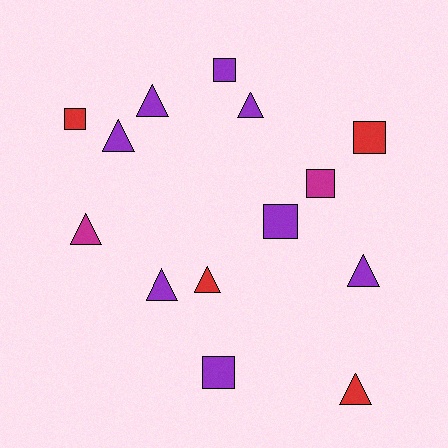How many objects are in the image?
There are 14 objects.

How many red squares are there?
There are 2 red squares.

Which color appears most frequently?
Purple, with 8 objects.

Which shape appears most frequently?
Triangle, with 8 objects.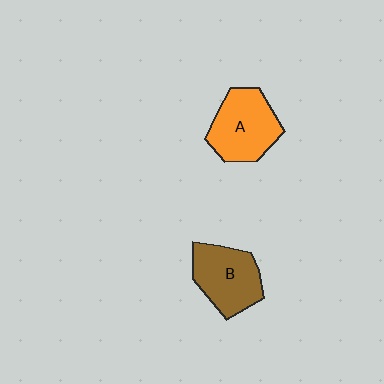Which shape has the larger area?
Shape A (orange).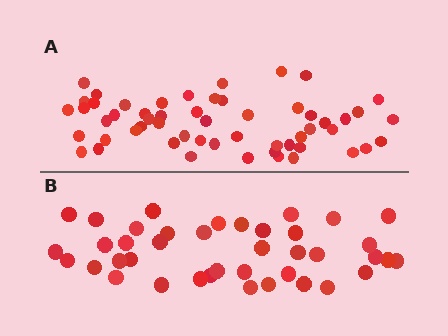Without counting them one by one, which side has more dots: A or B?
Region A (the top region) has more dots.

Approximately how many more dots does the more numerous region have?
Region A has approximately 15 more dots than region B.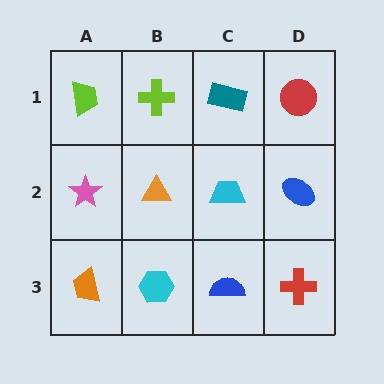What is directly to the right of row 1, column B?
A teal rectangle.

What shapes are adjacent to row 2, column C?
A teal rectangle (row 1, column C), a blue semicircle (row 3, column C), an orange triangle (row 2, column B), a blue ellipse (row 2, column D).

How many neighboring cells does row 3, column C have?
3.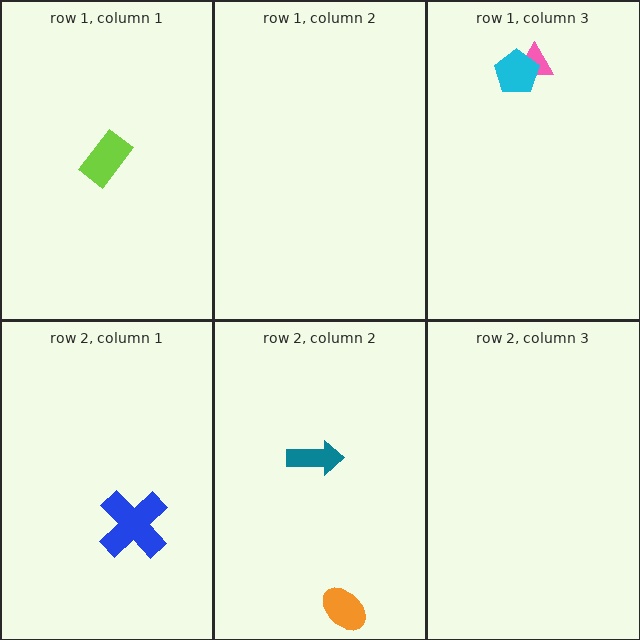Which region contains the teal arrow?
The row 2, column 2 region.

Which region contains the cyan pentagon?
The row 1, column 3 region.